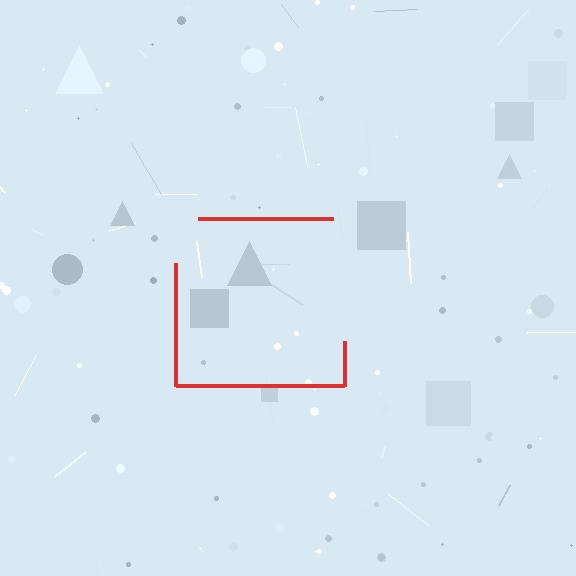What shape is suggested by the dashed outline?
The dashed outline suggests a square.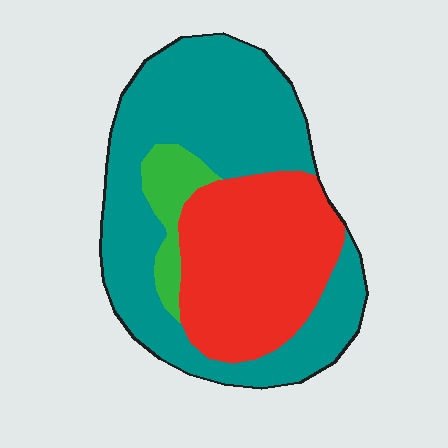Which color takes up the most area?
Teal, at roughly 55%.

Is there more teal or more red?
Teal.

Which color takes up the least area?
Green, at roughly 10%.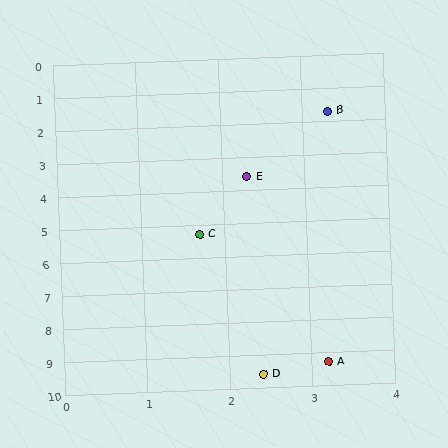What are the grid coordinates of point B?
Point B is at approximately (3.3, 1.7).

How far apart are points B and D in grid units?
Points B and D are about 8.0 grid units apart.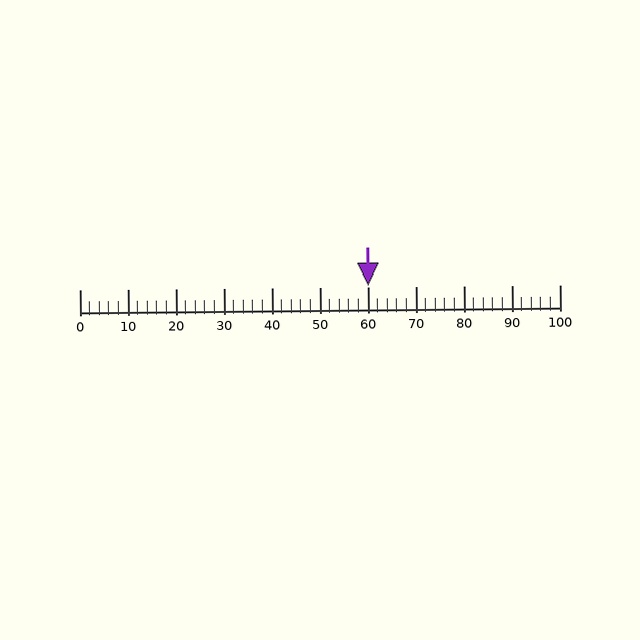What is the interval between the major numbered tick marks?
The major tick marks are spaced 10 units apart.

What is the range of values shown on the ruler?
The ruler shows values from 0 to 100.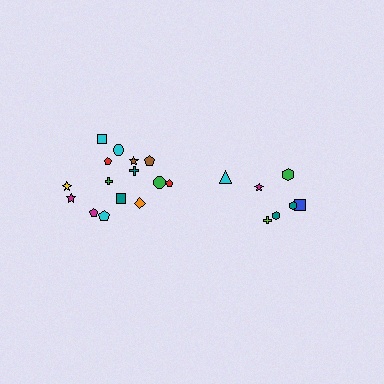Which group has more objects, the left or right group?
The left group.